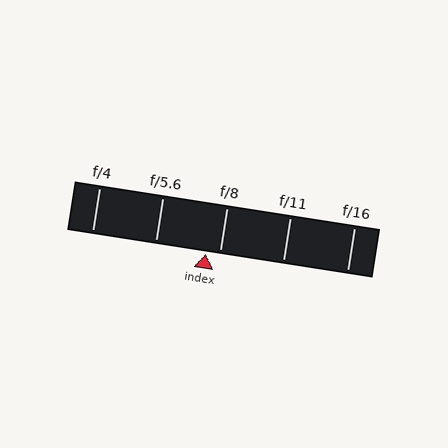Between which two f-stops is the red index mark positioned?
The index mark is between f/5.6 and f/8.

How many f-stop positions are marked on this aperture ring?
There are 5 f-stop positions marked.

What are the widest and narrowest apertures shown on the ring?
The widest aperture shown is f/4 and the narrowest is f/16.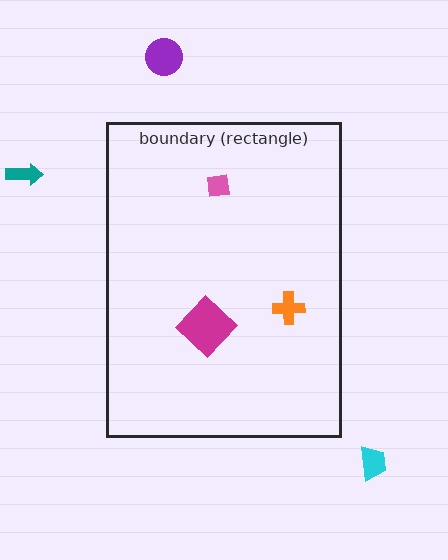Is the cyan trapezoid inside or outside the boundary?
Outside.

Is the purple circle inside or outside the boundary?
Outside.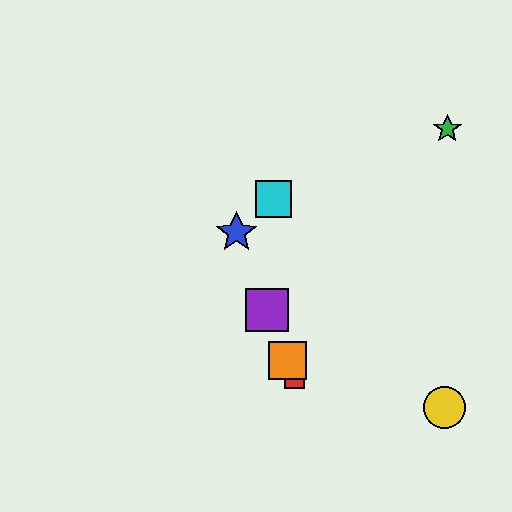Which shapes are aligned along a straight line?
The red square, the blue star, the purple square, the orange square are aligned along a straight line.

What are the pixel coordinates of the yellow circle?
The yellow circle is at (445, 408).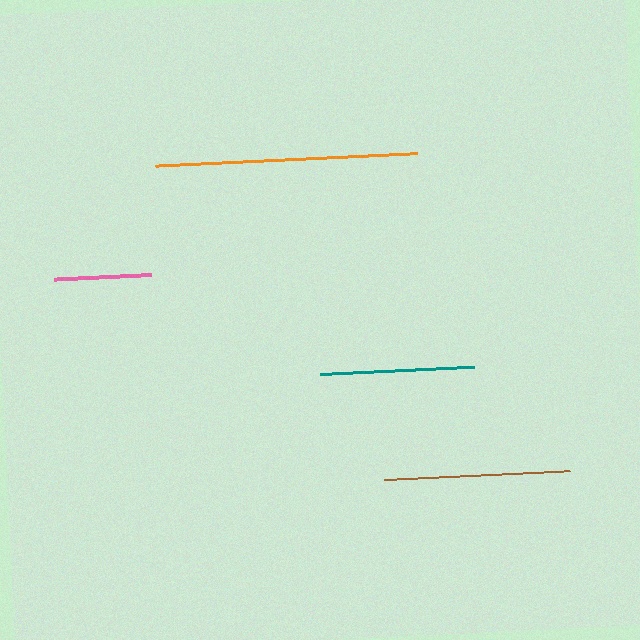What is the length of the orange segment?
The orange segment is approximately 262 pixels long.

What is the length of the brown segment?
The brown segment is approximately 186 pixels long.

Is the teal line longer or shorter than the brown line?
The brown line is longer than the teal line.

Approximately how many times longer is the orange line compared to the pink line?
The orange line is approximately 2.7 times the length of the pink line.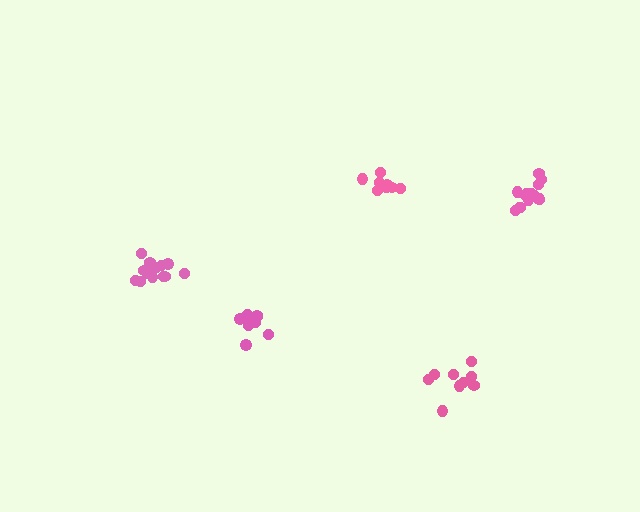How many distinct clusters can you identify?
There are 5 distinct clusters.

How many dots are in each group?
Group 1: 9 dots, Group 2: 10 dots, Group 3: 14 dots, Group 4: 9 dots, Group 5: 14 dots (56 total).